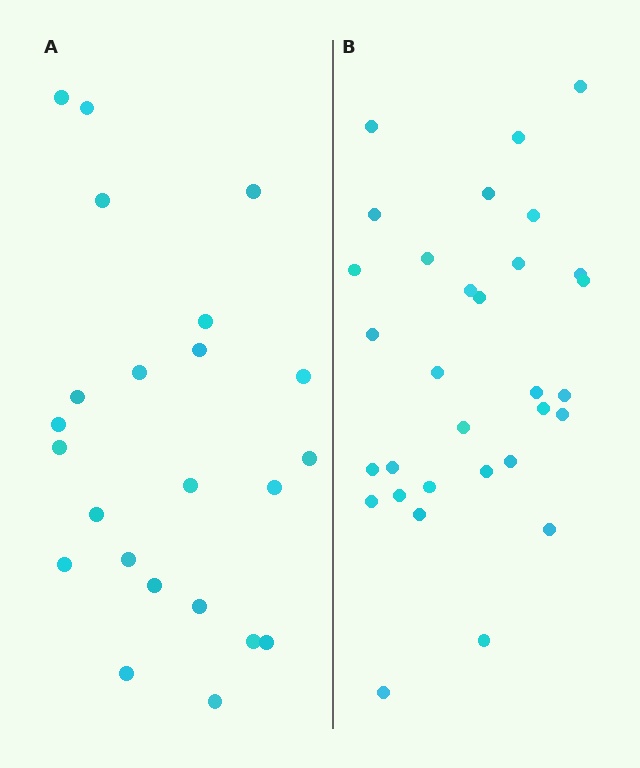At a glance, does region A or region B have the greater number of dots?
Region B (the right region) has more dots.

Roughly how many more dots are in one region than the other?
Region B has roughly 8 or so more dots than region A.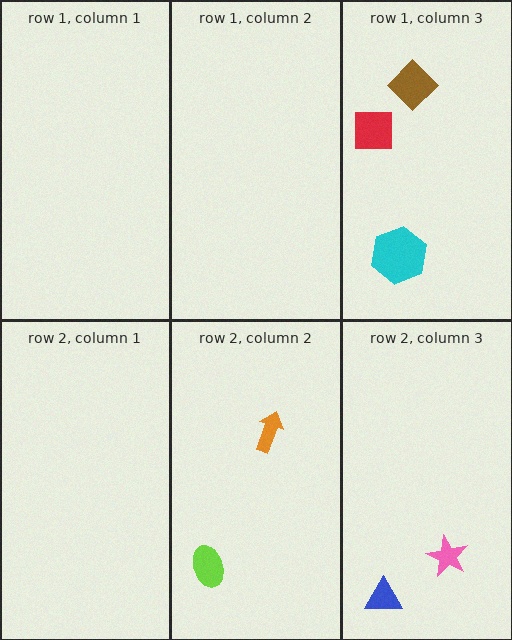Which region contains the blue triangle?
The row 2, column 3 region.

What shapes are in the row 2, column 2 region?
The orange arrow, the lime ellipse.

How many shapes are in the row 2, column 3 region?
2.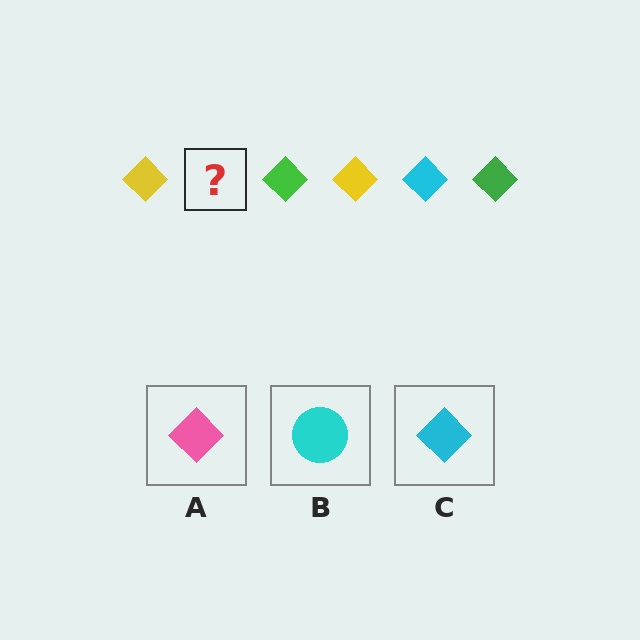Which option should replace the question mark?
Option C.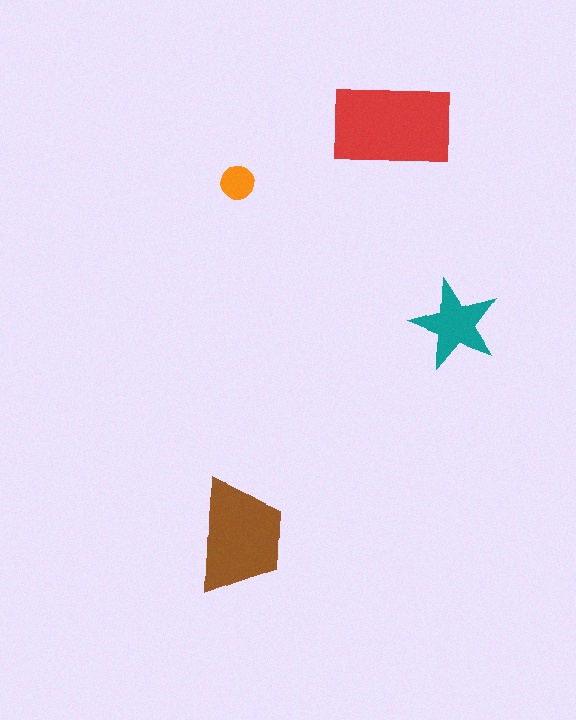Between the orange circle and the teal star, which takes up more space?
The teal star.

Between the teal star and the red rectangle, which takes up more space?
The red rectangle.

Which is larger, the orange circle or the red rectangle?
The red rectangle.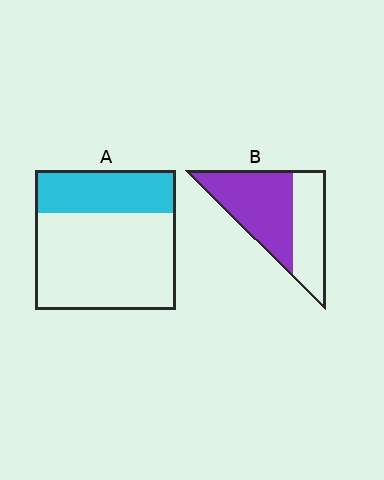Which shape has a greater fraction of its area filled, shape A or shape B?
Shape B.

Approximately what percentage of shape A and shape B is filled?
A is approximately 30% and B is approximately 60%.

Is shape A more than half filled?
No.